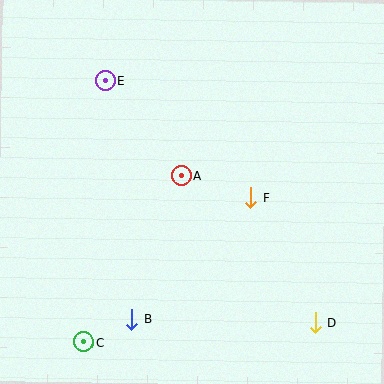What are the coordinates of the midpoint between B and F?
The midpoint between B and F is at (191, 259).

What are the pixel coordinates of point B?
Point B is at (132, 319).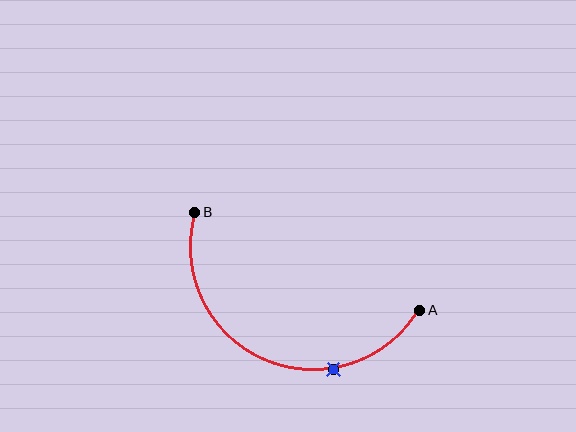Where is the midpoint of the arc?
The arc midpoint is the point on the curve farthest from the straight line joining A and B. It sits below that line.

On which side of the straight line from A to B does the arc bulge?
The arc bulges below the straight line connecting A and B.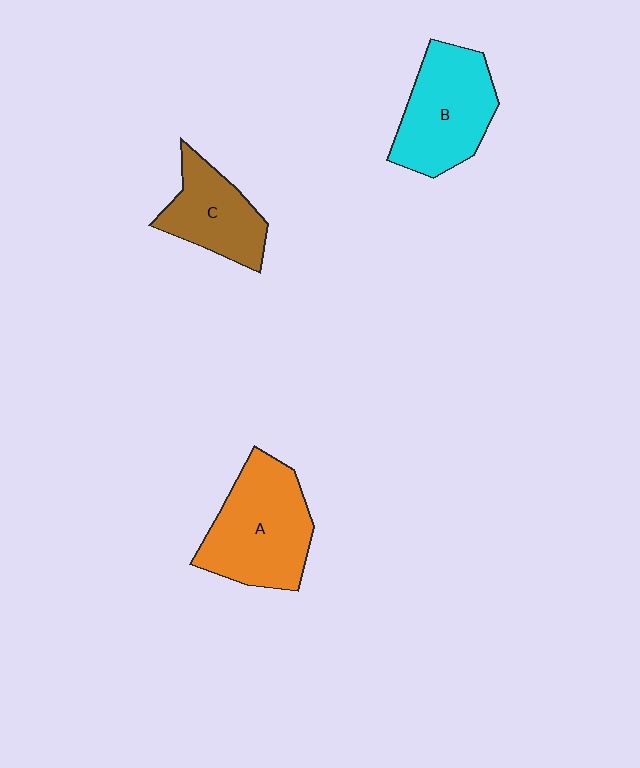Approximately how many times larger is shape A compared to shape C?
Approximately 1.5 times.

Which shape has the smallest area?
Shape C (brown).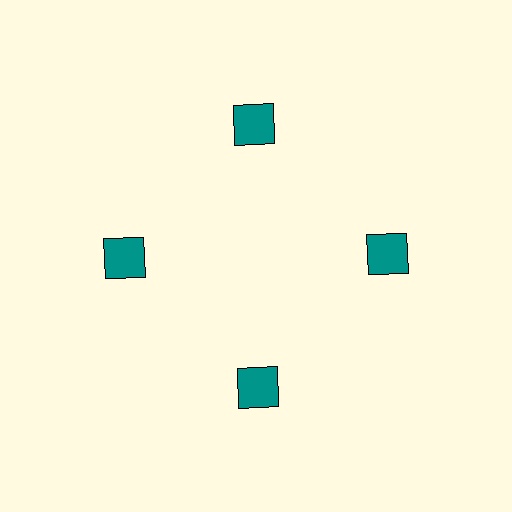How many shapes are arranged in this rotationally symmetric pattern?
There are 4 shapes, arranged in 4 groups of 1.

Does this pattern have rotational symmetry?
Yes, this pattern has 4-fold rotational symmetry. It looks the same after rotating 90 degrees around the center.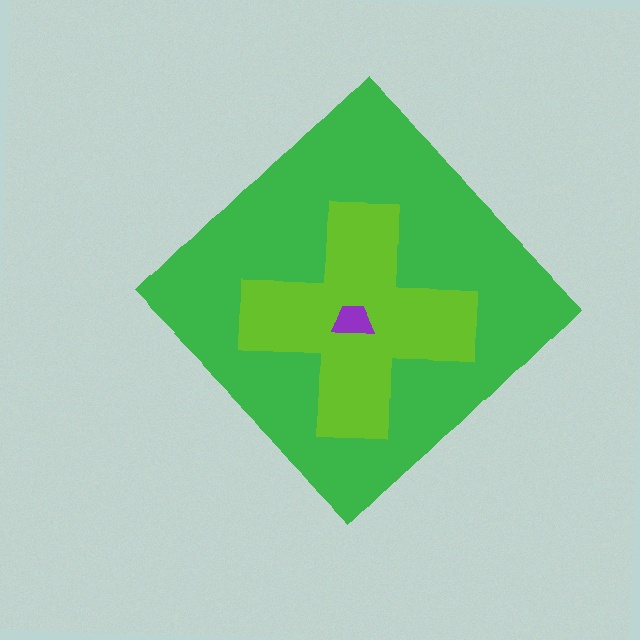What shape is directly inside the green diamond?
The lime cross.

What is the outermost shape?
The green diamond.